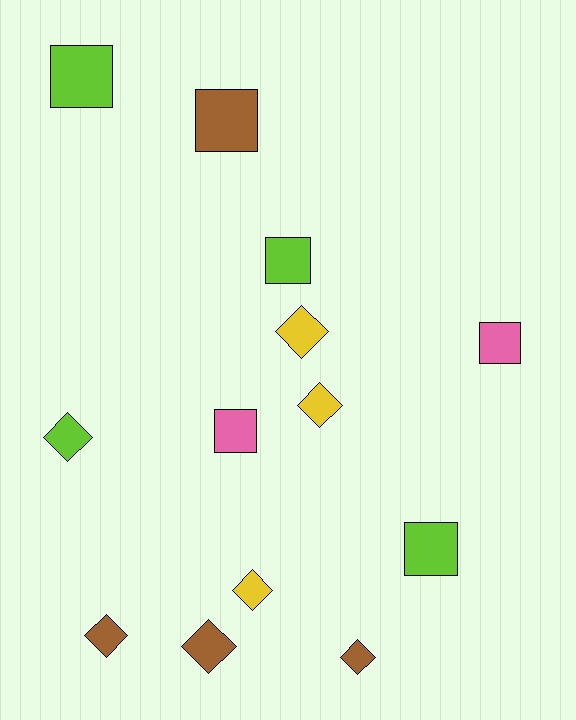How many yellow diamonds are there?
There are 3 yellow diamonds.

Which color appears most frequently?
Brown, with 4 objects.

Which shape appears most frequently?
Diamond, with 7 objects.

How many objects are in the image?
There are 13 objects.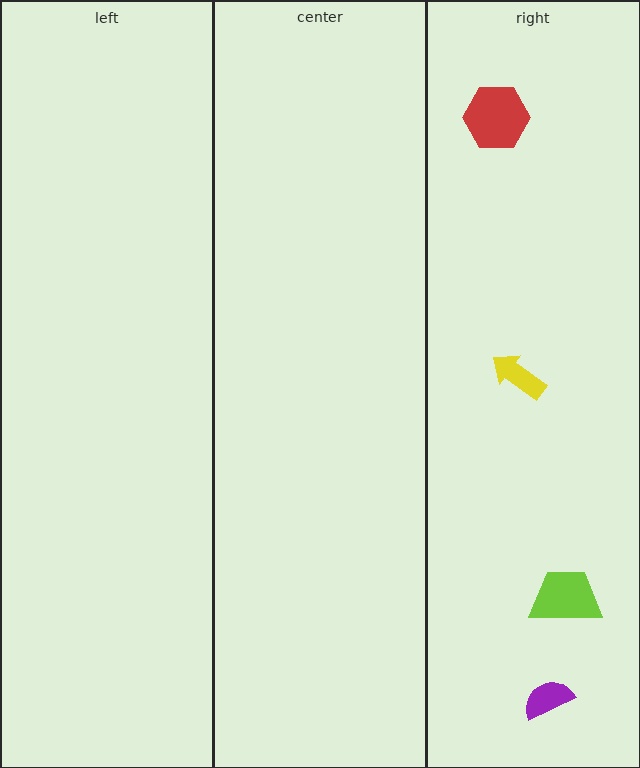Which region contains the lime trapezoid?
The right region.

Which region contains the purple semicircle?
The right region.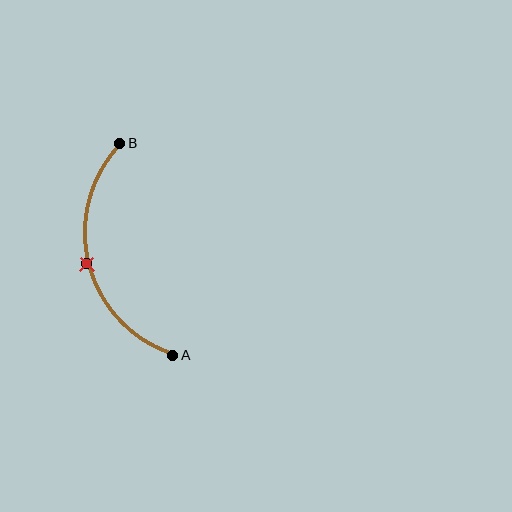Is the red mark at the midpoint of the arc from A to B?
Yes. The red mark lies on the arc at equal arc-length from both A and B — it is the arc midpoint.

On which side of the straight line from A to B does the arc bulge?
The arc bulges to the left of the straight line connecting A and B.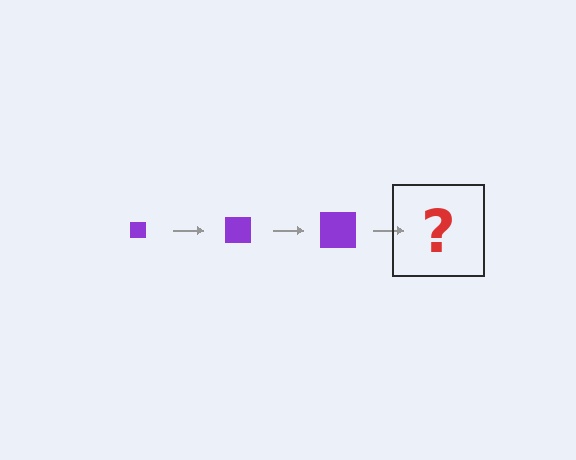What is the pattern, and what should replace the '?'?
The pattern is that the square gets progressively larger each step. The '?' should be a purple square, larger than the previous one.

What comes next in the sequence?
The next element should be a purple square, larger than the previous one.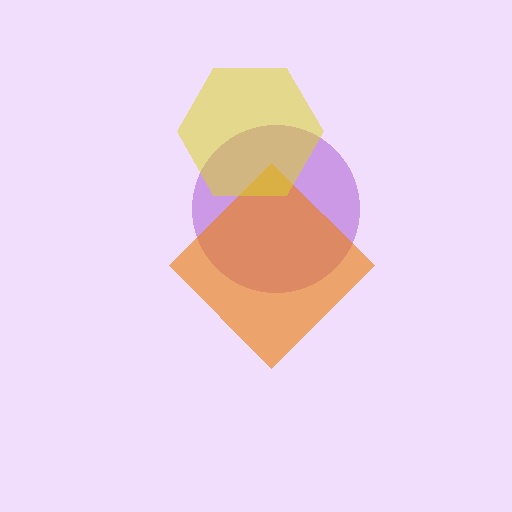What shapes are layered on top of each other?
The layered shapes are: a purple circle, an orange diamond, a yellow hexagon.